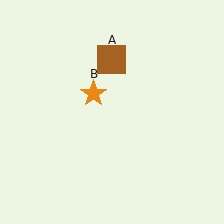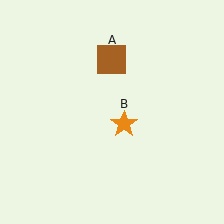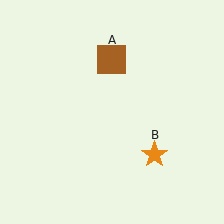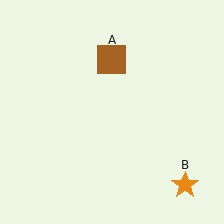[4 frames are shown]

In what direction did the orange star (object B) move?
The orange star (object B) moved down and to the right.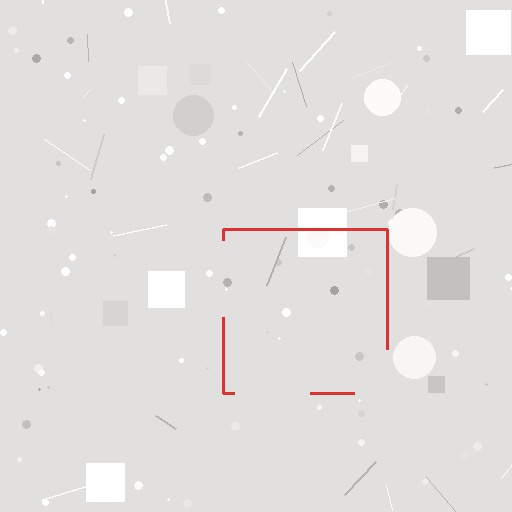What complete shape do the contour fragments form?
The contour fragments form a square.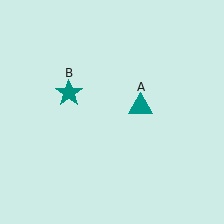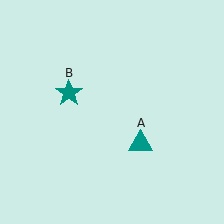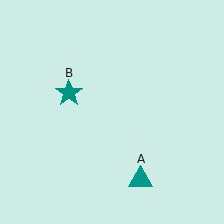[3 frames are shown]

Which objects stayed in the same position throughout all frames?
Teal star (object B) remained stationary.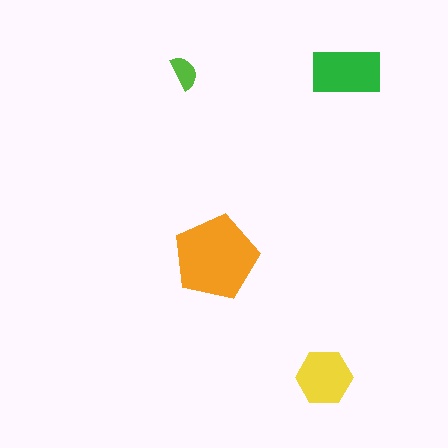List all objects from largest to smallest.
The orange pentagon, the green rectangle, the yellow hexagon, the lime semicircle.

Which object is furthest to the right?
The green rectangle is rightmost.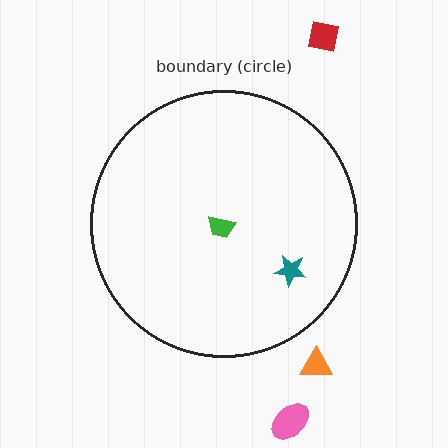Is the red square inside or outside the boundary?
Outside.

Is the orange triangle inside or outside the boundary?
Outside.